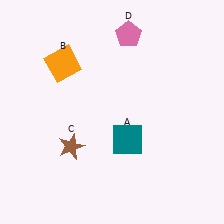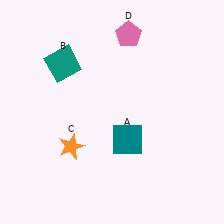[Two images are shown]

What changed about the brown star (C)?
In Image 1, C is brown. In Image 2, it changed to orange.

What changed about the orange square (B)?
In Image 1, B is orange. In Image 2, it changed to teal.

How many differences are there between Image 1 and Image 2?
There are 2 differences between the two images.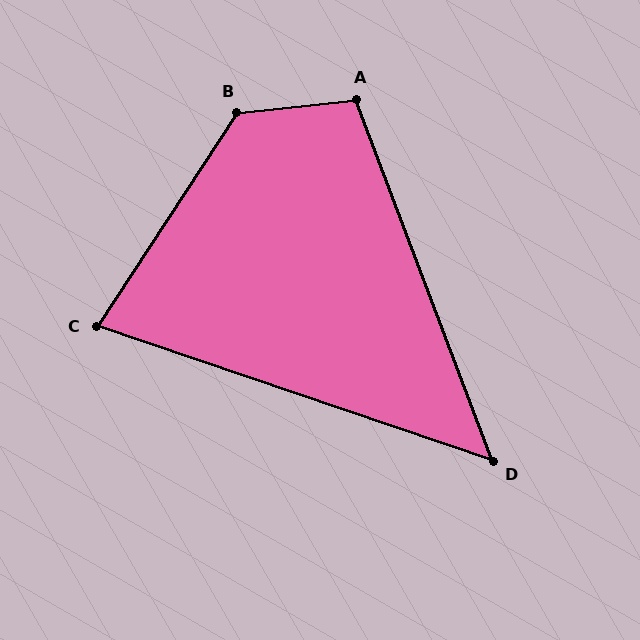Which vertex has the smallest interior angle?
D, at approximately 51 degrees.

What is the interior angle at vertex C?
Approximately 76 degrees (acute).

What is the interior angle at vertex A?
Approximately 104 degrees (obtuse).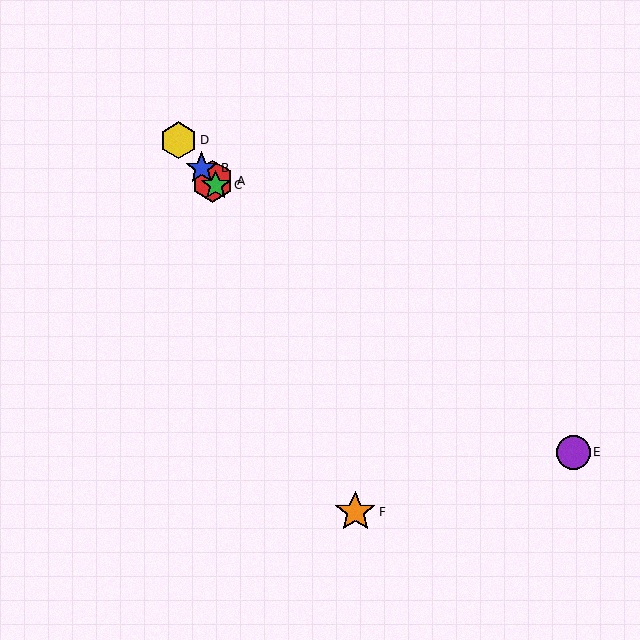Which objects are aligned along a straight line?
Objects A, B, C, D are aligned along a straight line.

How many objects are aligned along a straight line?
4 objects (A, B, C, D) are aligned along a straight line.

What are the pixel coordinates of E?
Object E is at (573, 452).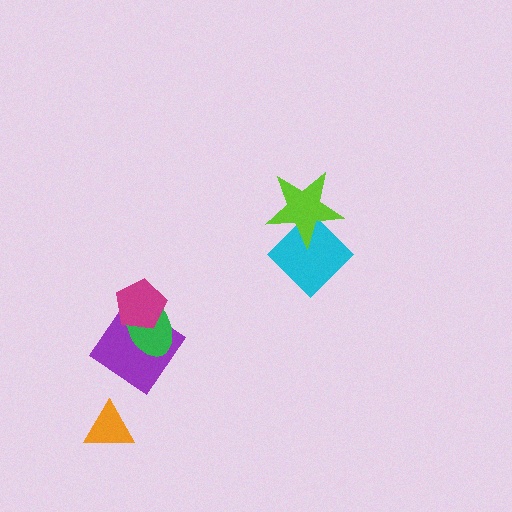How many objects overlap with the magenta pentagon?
2 objects overlap with the magenta pentagon.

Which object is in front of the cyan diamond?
The lime star is in front of the cyan diamond.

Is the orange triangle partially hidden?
No, no other shape covers it.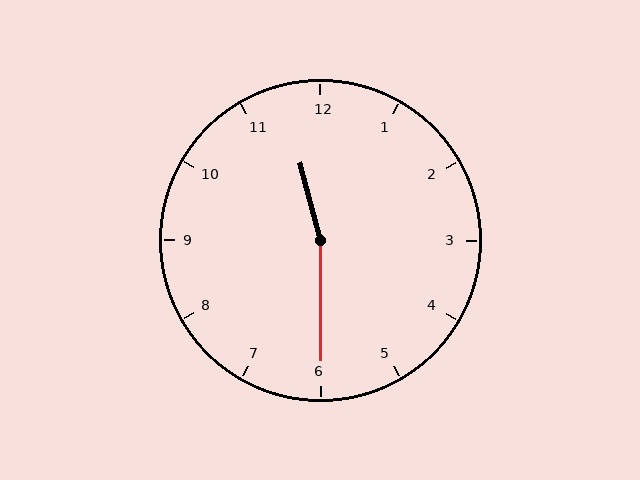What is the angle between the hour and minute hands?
Approximately 165 degrees.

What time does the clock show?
11:30.